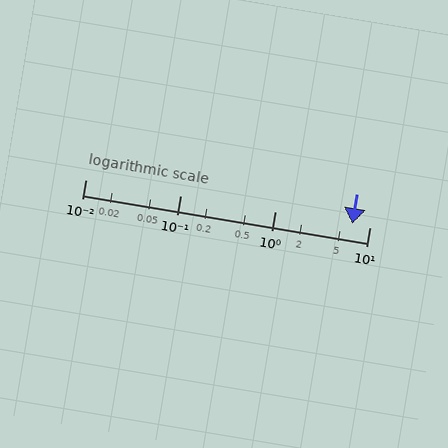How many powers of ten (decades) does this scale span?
The scale spans 3 decades, from 0.01 to 10.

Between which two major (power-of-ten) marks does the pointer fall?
The pointer is between 1 and 10.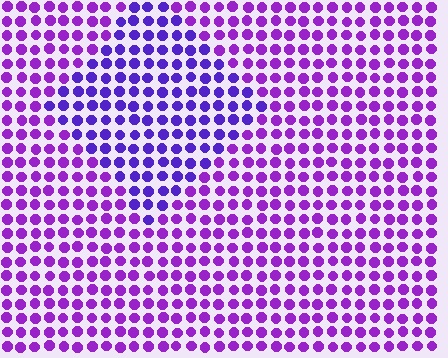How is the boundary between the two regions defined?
The boundary is defined purely by a slight shift in hue (about 26 degrees). Spacing, size, and orientation are identical on both sides.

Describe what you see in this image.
The image is filled with small purple elements in a uniform arrangement. A diamond-shaped region is visible where the elements are tinted to a slightly different hue, forming a subtle color boundary.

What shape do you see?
I see a diamond.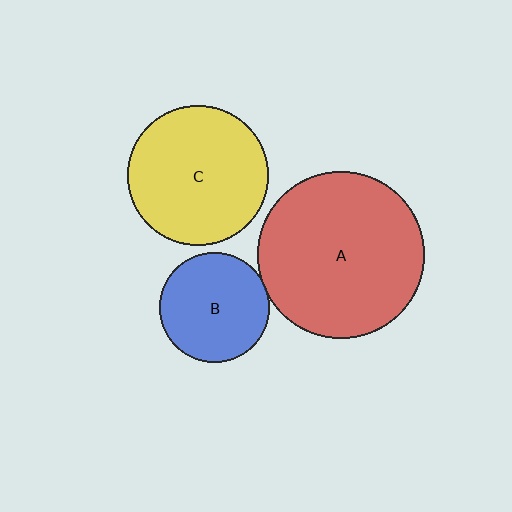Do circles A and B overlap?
Yes.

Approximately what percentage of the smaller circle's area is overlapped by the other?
Approximately 5%.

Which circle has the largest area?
Circle A (red).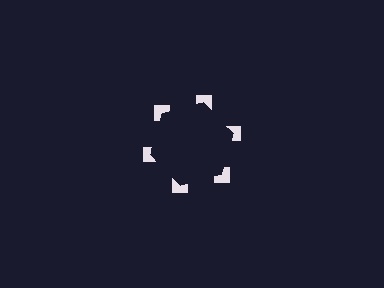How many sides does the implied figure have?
6 sides.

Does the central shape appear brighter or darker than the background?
It typically appears slightly darker than the background, even though no actual brightness change is drawn.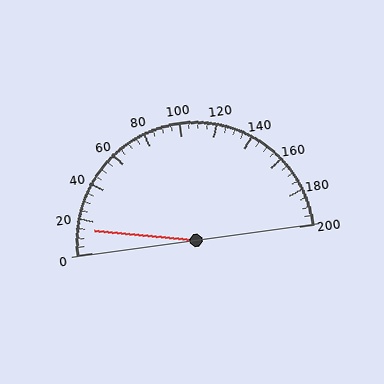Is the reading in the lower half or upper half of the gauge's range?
The reading is in the lower half of the range (0 to 200).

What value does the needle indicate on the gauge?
The needle indicates approximately 15.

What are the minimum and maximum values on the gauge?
The gauge ranges from 0 to 200.